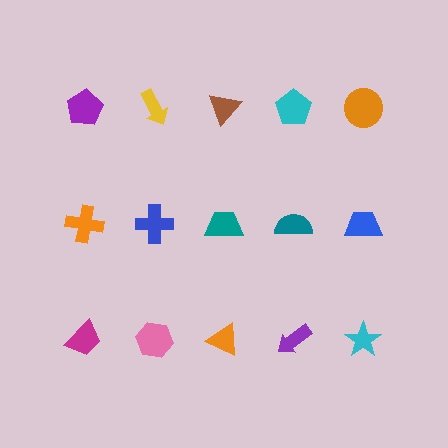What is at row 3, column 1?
A magenta trapezoid.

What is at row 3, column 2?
A pink hexagon.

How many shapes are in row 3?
5 shapes.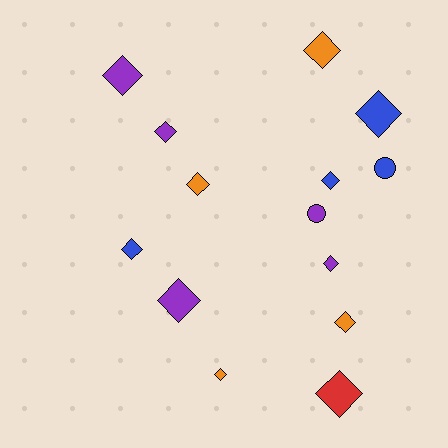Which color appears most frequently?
Purple, with 5 objects.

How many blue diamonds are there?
There are 3 blue diamonds.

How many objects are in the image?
There are 14 objects.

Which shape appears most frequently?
Diamond, with 12 objects.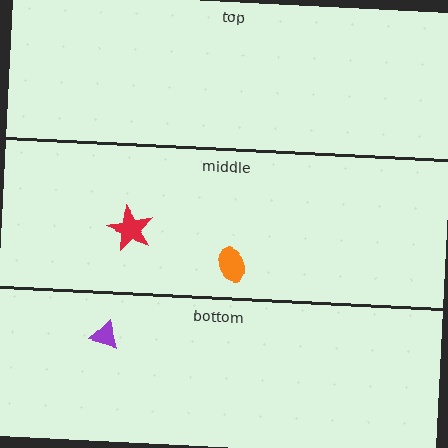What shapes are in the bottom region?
The purple triangle.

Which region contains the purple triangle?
The bottom region.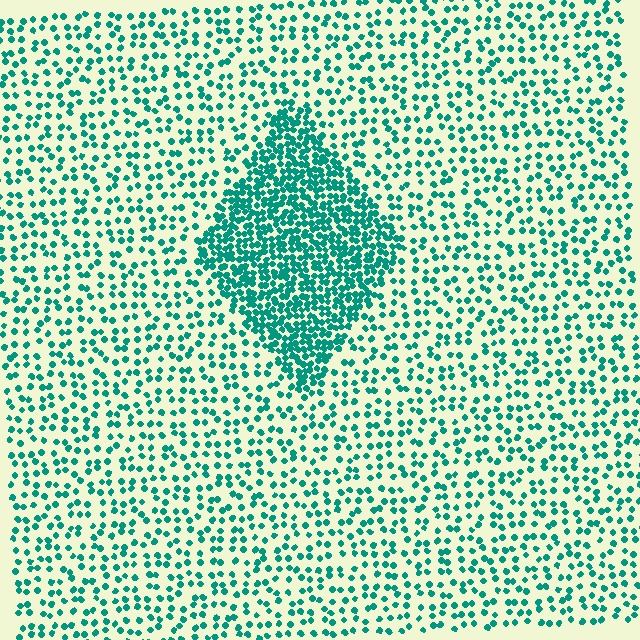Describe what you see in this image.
The image contains small teal elements arranged at two different densities. A diamond-shaped region is visible where the elements are more densely packed than the surrounding area.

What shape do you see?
I see a diamond.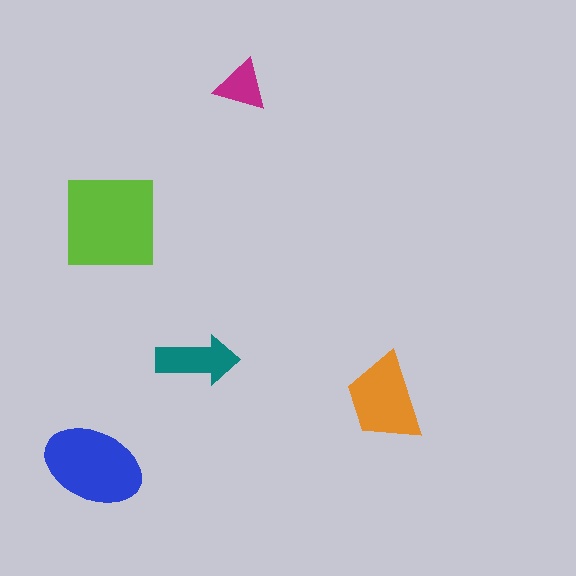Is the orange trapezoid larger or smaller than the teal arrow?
Larger.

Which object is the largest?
The lime square.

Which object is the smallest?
The magenta triangle.